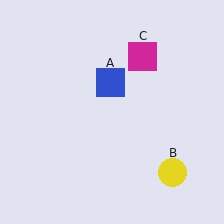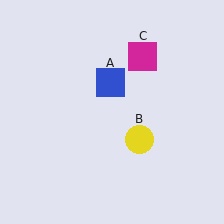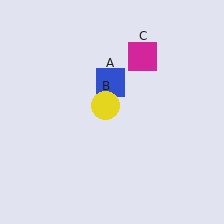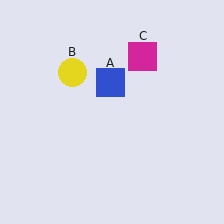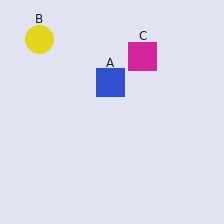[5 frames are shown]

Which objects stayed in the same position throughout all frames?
Blue square (object A) and magenta square (object C) remained stationary.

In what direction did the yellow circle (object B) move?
The yellow circle (object B) moved up and to the left.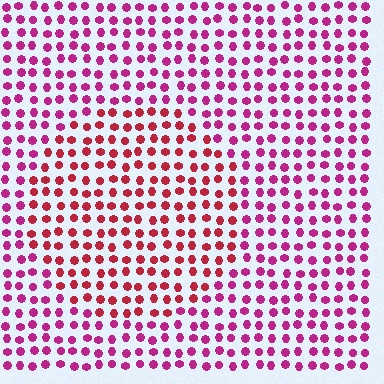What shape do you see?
I see a circle.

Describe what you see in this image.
The image is filled with small magenta elements in a uniform arrangement. A circle-shaped region is visible where the elements are tinted to a slightly different hue, forming a subtle color boundary.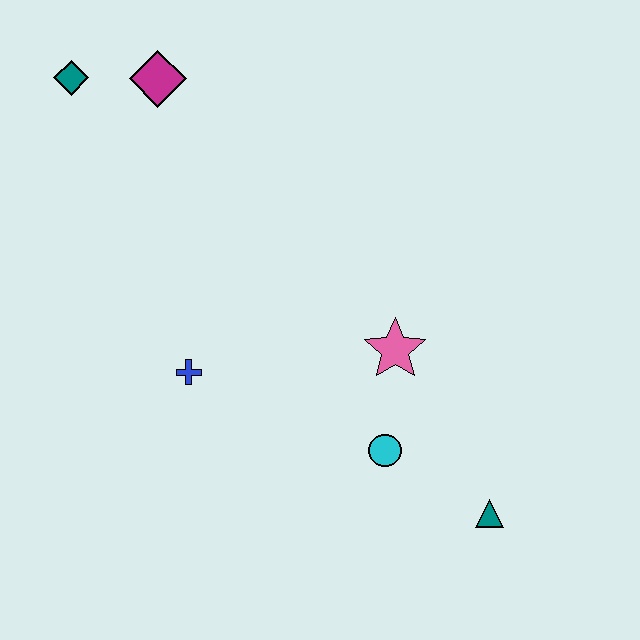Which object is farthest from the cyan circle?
The teal diamond is farthest from the cyan circle.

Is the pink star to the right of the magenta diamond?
Yes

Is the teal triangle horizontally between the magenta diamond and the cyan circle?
No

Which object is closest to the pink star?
The cyan circle is closest to the pink star.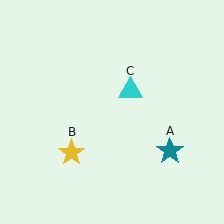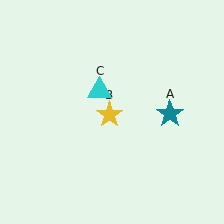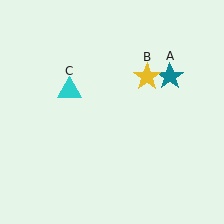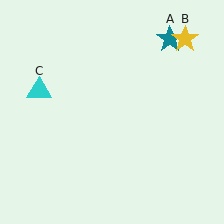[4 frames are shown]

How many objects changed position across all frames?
3 objects changed position: teal star (object A), yellow star (object B), cyan triangle (object C).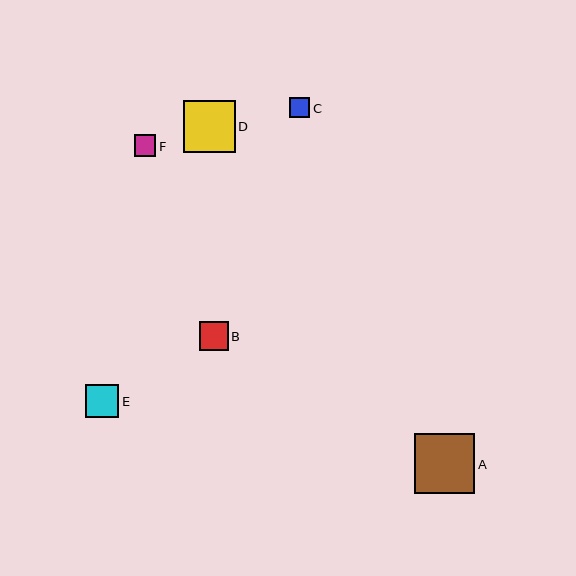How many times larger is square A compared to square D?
Square A is approximately 1.2 times the size of square D.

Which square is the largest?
Square A is the largest with a size of approximately 60 pixels.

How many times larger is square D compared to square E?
Square D is approximately 1.5 times the size of square E.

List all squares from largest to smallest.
From largest to smallest: A, D, E, B, F, C.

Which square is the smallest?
Square C is the smallest with a size of approximately 20 pixels.